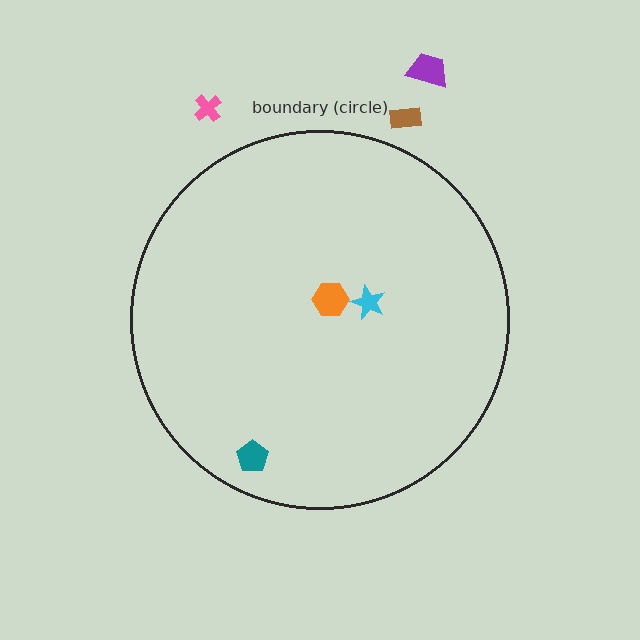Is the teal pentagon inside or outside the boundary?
Inside.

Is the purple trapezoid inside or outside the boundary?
Outside.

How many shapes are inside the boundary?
3 inside, 3 outside.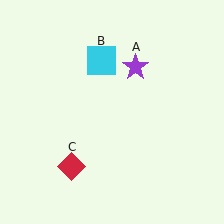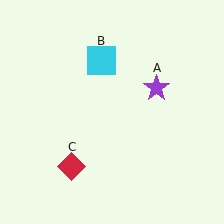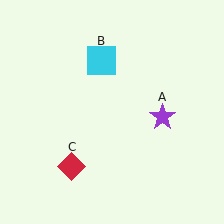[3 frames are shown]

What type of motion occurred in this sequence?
The purple star (object A) rotated clockwise around the center of the scene.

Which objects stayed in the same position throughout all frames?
Cyan square (object B) and red diamond (object C) remained stationary.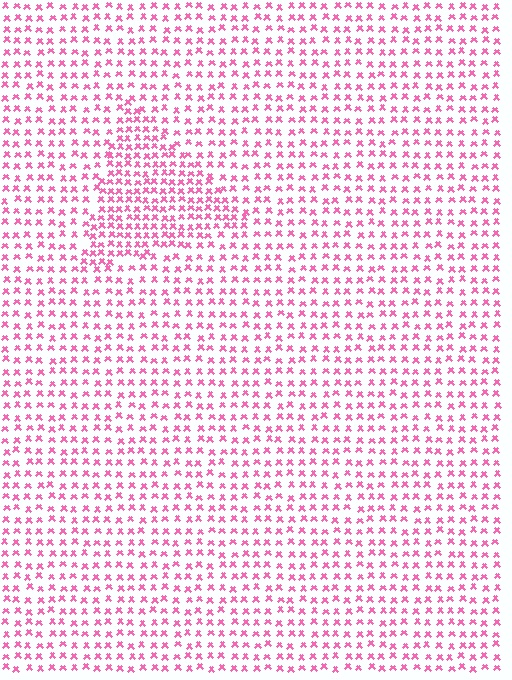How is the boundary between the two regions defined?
The boundary is defined by a change in element density (approximately 1.7x ratio). All elements are the same color, size, and shape.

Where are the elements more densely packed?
The elements are more densely packed inside the triangle boundary.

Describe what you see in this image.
The image contains small pink elements arranged at two different densities. A triangle-shaped region is visible where the elements are more densely packed than the surrounding area.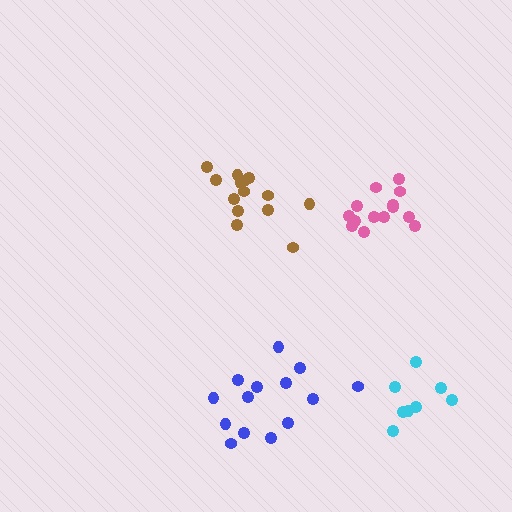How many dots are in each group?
Group 1: 14 dots, Group 2: 8 dots, Group 3: 14 dots, Group 4: 14 dots (50 total).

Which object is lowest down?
The blue cluster is bottommost.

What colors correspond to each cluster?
The clusters are colored: blue, cyan, pink, brown.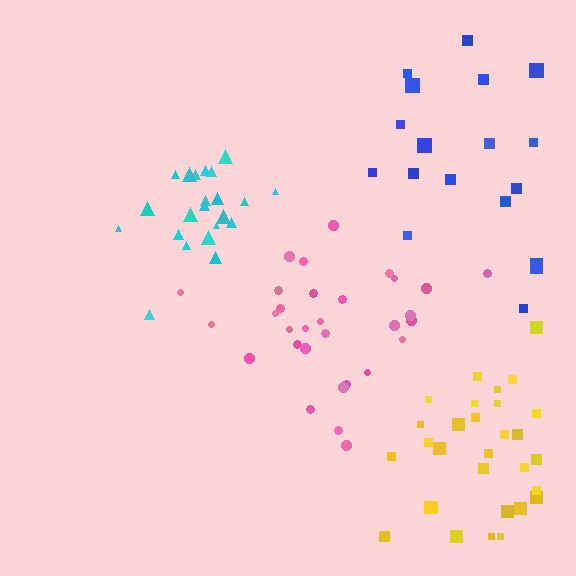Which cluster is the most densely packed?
Cyan.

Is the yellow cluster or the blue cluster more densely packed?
Yellow.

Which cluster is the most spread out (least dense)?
Blue.